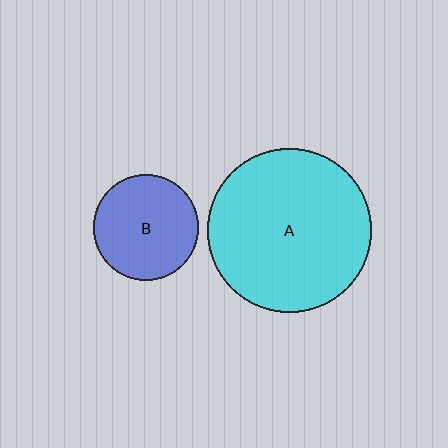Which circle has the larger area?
Circle A (cyan).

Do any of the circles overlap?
No, none of the circles overlap.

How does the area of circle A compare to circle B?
Approximately 2.4 times.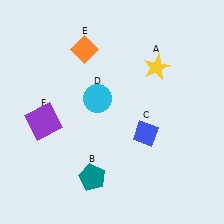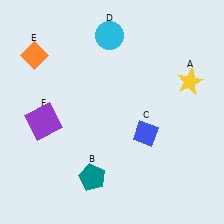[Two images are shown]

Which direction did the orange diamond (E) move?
The orange diamond (E) moved left.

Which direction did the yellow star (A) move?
The yellow star (A) moved right.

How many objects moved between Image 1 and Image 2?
3 objects moved between the two images.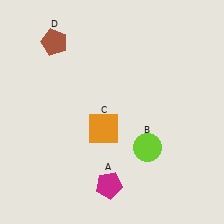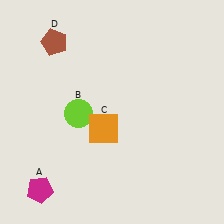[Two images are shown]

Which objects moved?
The objects that moved are: the magenta pentagon (A), the lime circle (B).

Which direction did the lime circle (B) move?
The lime circle (B) moved left.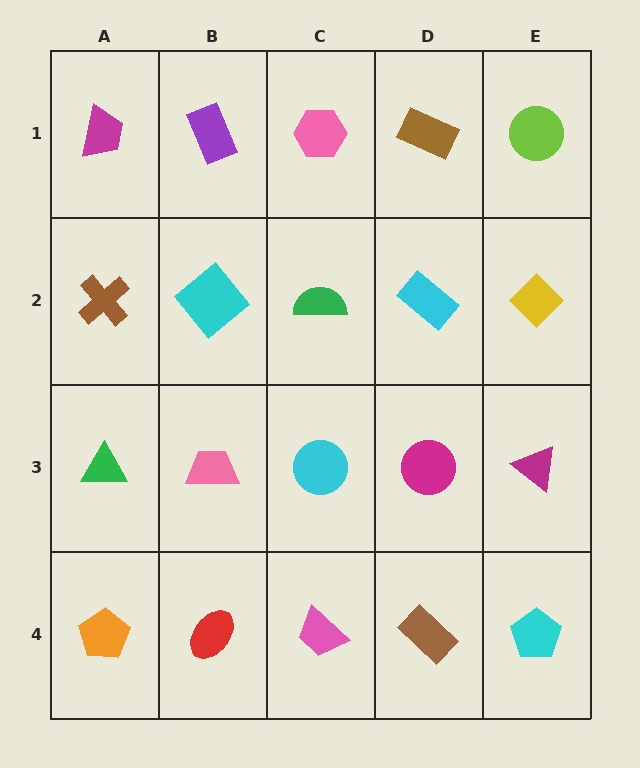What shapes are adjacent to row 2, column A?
A magenta trapezoid (row 1, column A), a green triangle (row 3, column A), a cyan diamond (row 2, column B).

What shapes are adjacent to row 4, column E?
A magenta triangle (row 3, column E), a brown rectangle (row 4, column D).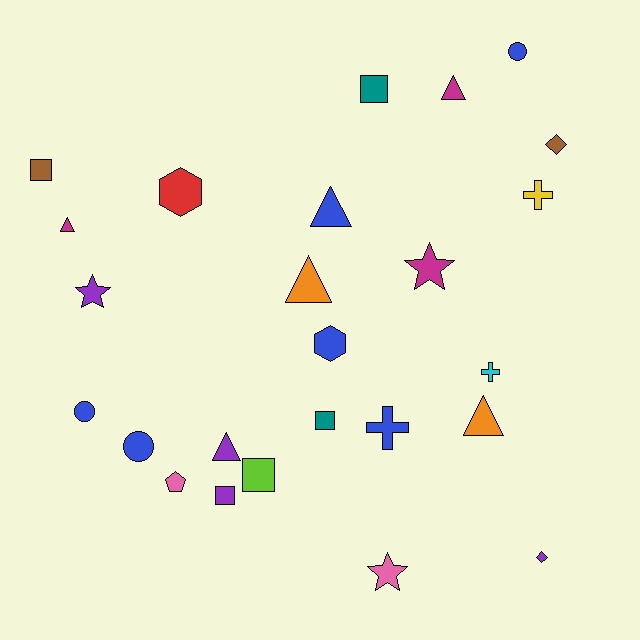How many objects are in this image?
There are 25 objects.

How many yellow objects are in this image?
There is 1 yellow object.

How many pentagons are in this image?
There is 1 pentagon.